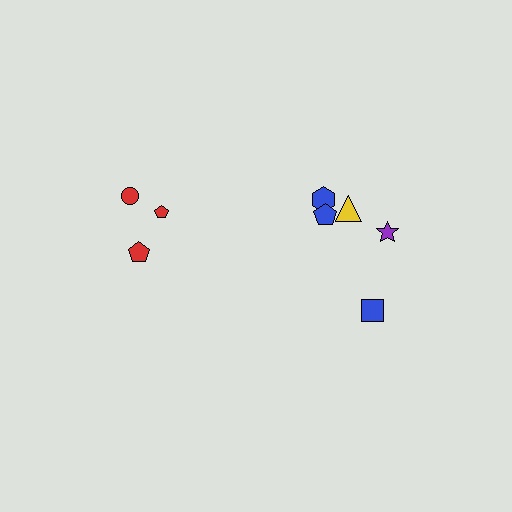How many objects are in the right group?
There are 5 objects.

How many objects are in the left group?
There are 3 objects.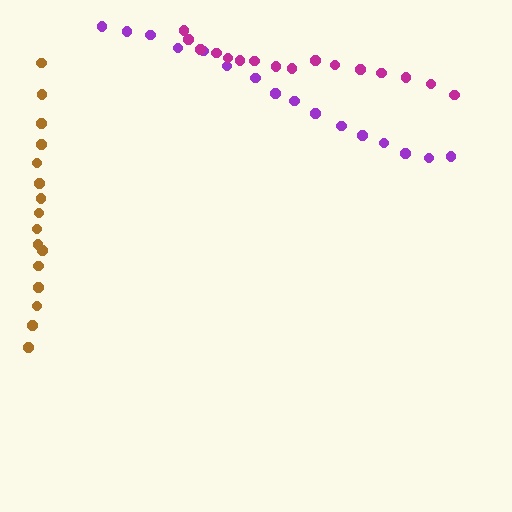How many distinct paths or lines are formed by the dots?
There are 3 distinct paths.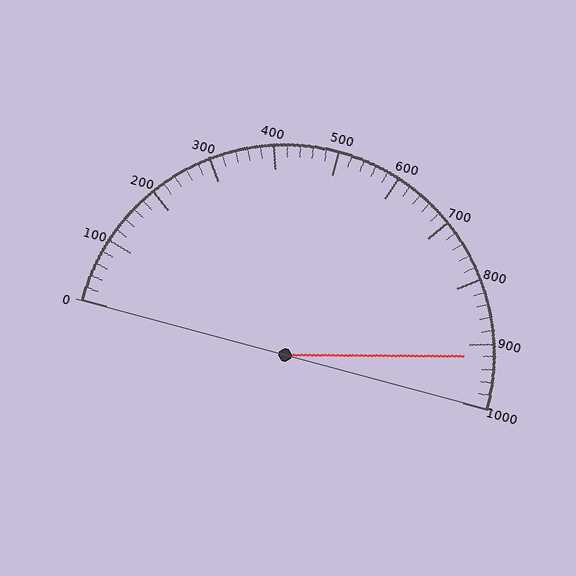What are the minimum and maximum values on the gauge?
The gauge ranges from 0 to 1000.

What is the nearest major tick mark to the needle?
The nearest major tick mark is 900.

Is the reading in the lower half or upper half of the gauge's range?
The reading is in the upper half of the range (0 to 1000).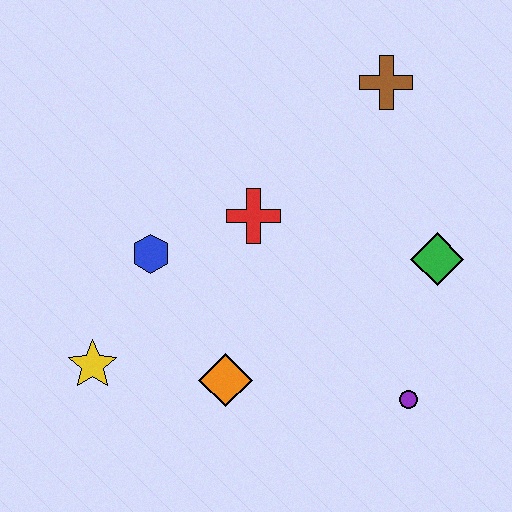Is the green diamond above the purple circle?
Yes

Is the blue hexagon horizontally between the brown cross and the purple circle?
No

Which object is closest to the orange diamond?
The yellow star is closest to the orange diamond.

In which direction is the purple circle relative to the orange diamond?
The purple circle is to the right of the orange diamond.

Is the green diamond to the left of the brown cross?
No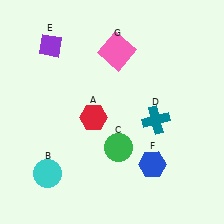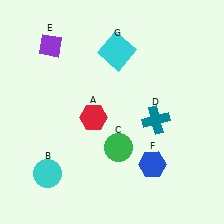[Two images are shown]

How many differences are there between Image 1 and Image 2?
There is 1 difference between the two images.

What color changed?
The square (G) changed from pink in Image 1 to cyan in Image 2.